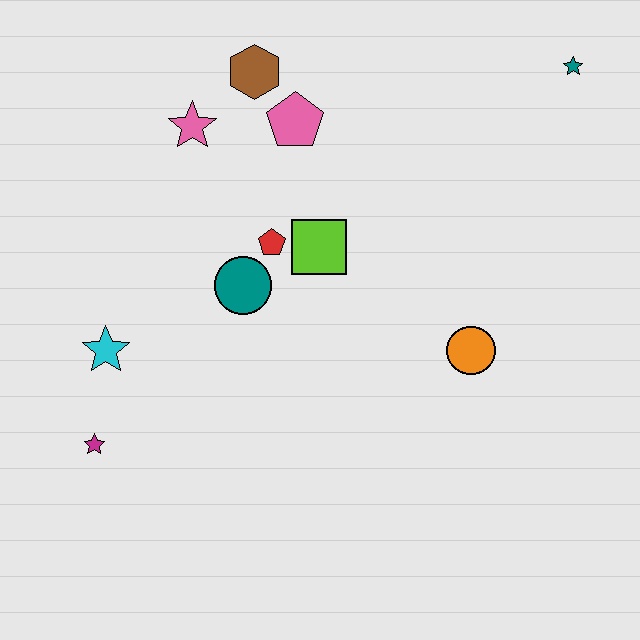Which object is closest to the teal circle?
The red pentagon is closest to the teal circle.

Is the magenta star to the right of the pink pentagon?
No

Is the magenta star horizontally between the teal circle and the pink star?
No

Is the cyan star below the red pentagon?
Yes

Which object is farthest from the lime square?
The teal star is farthest from the lime square.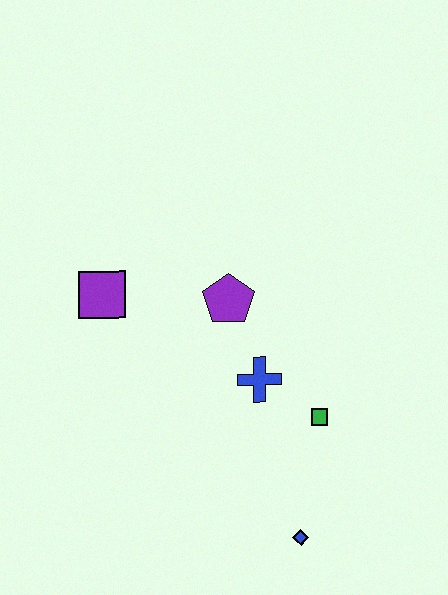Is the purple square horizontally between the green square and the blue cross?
No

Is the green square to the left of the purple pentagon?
No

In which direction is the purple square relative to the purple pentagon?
The purple square is to the left of the purple pentagon.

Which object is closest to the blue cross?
The green square is closest to the blue cross.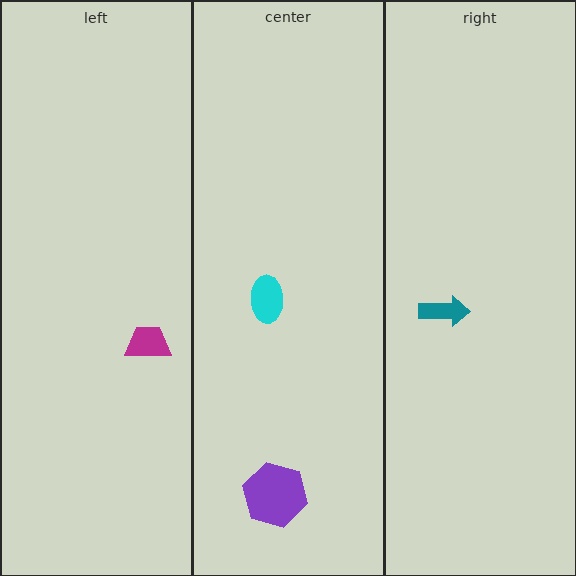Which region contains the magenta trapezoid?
The left region.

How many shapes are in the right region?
1.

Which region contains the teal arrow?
The right region.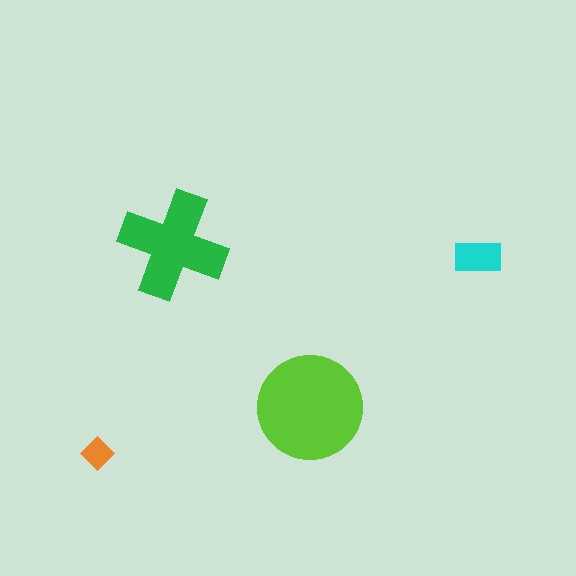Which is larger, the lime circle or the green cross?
The lime circle.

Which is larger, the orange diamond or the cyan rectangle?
The cyan rectangle.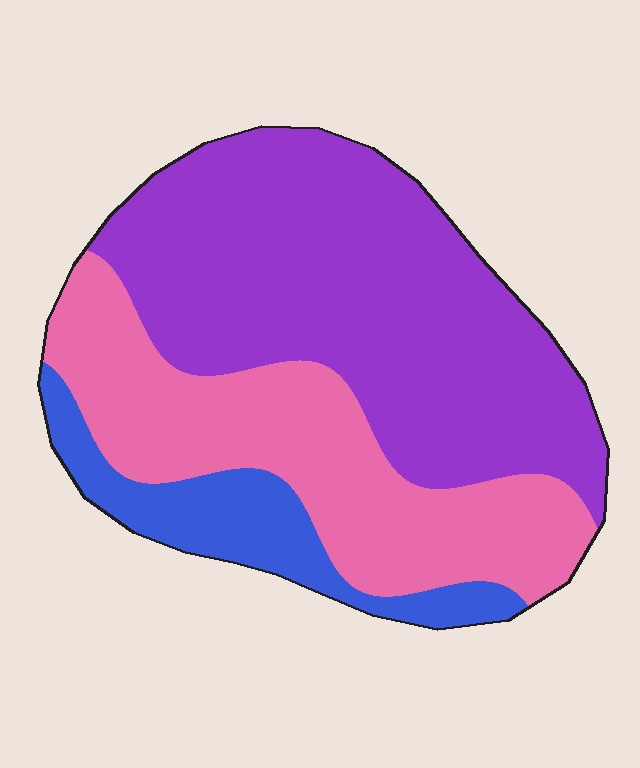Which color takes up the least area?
Blue, at roughly 15%.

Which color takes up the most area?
Purple, at roughly 50%.